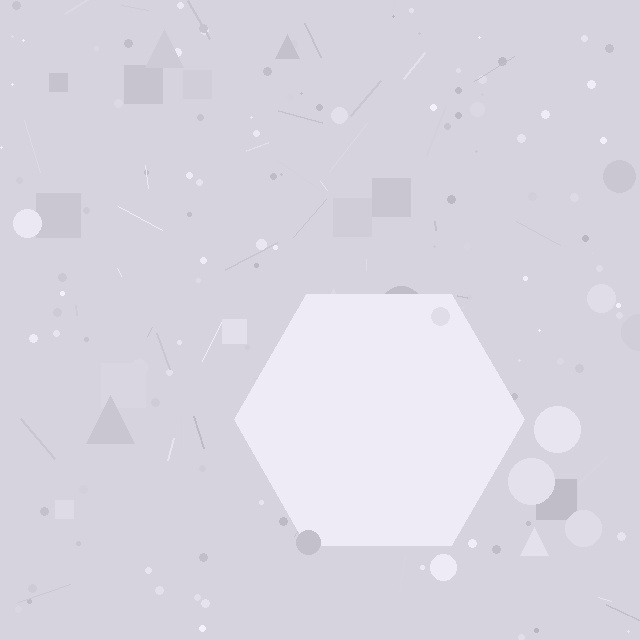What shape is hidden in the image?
A hexagon is hidden in the image.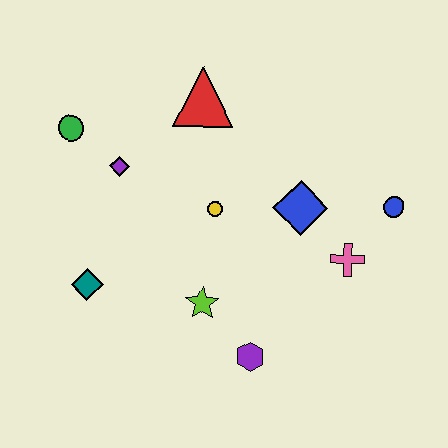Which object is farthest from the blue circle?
The green circle is farthest from the blue circle.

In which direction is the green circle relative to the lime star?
The green circle is above the lime star.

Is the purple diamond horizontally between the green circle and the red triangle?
Yes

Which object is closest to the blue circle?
The pink cross is closest to the blue circle.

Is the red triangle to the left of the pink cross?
Yes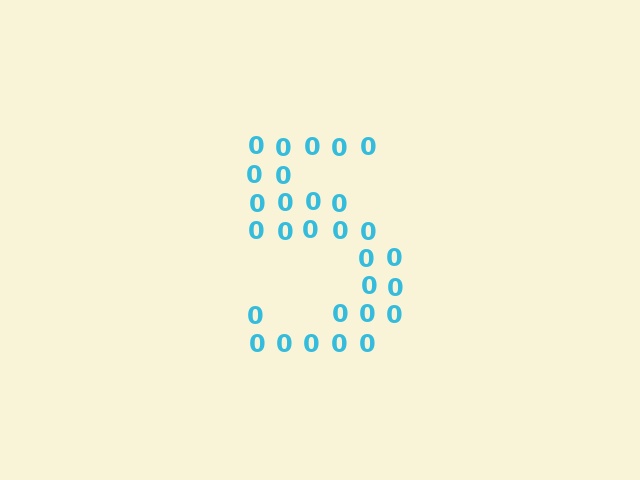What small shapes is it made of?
It is made of small digit 0's.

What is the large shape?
The large shape is the digit 5.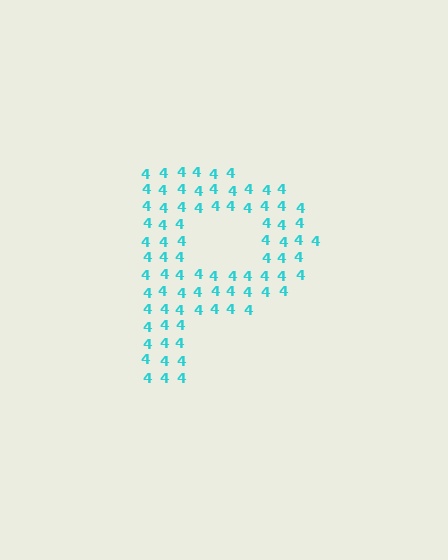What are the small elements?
The small elements are digit 4's.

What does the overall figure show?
The overall figure shows the letter P.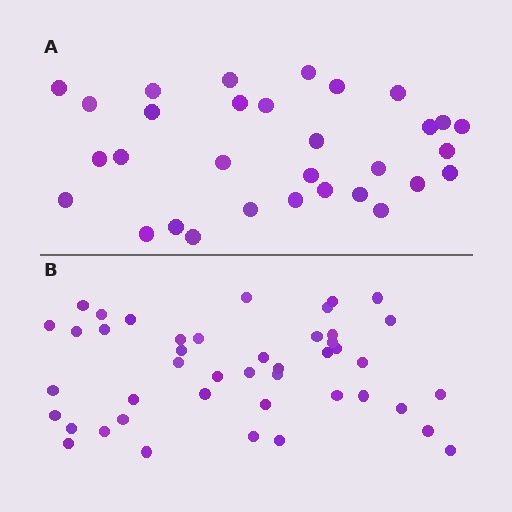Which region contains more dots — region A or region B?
Region B (the bottom region) has more dots.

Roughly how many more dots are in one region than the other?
Region B has approximately 15 more dots than region A.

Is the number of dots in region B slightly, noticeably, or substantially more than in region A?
Region B has noticeably more, but not dramatically so. The ratio is roughly 1.4 to 1.